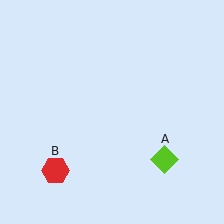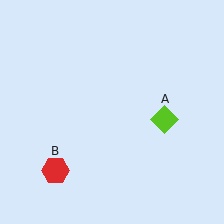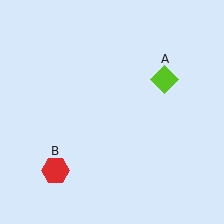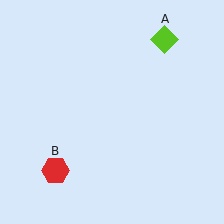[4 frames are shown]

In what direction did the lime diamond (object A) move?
The lime diamond (object A) moved up.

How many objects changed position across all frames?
1 object changed position: lime diamond (object A).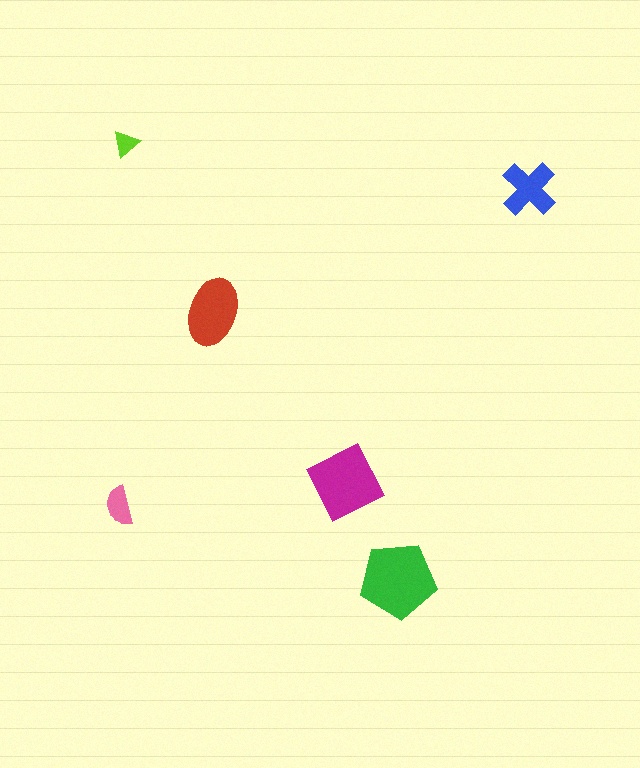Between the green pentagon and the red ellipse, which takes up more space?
The green pentagon.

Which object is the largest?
The green pentagon.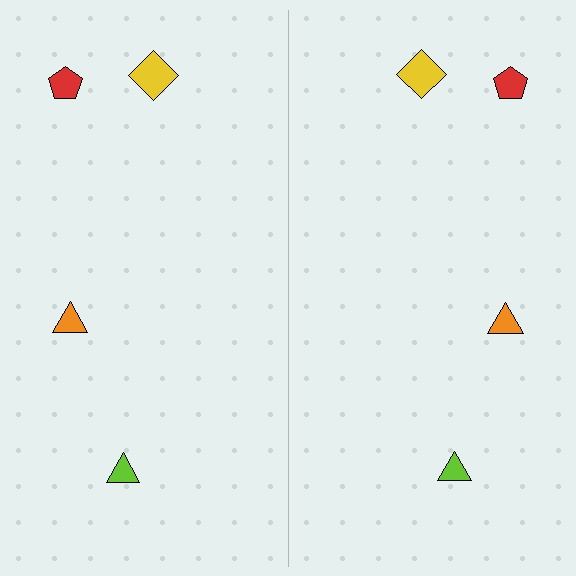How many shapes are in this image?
There are 8 shapes in this image.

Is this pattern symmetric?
Yes, this pattern has bilateral (reflection) symmetry.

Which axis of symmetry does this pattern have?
The pattern has a vertical axis of symmetry running through the center of the image.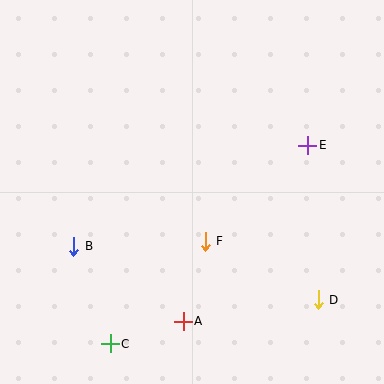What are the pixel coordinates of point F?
Point F is at (205, 241).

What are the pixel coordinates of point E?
Point E is at (307, 145).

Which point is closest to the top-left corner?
Point B is closest to the top-left corner.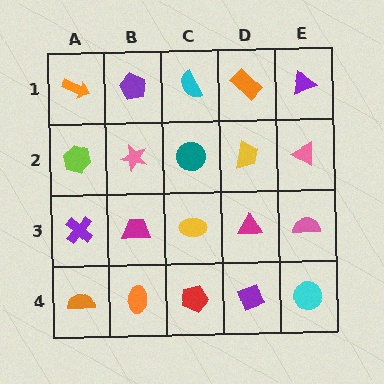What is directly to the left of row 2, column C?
A pink star.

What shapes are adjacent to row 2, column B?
A purple pentagon (row 1, column B), a magenta trapezoid (row 3, column B), a lime hexagon (row 2, column A), a teal circle (row 2, column C).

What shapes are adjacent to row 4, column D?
A magenta triangle (row 3, column D), a red pentagon (row 4, column C), a cyan circle (row 4, column E).